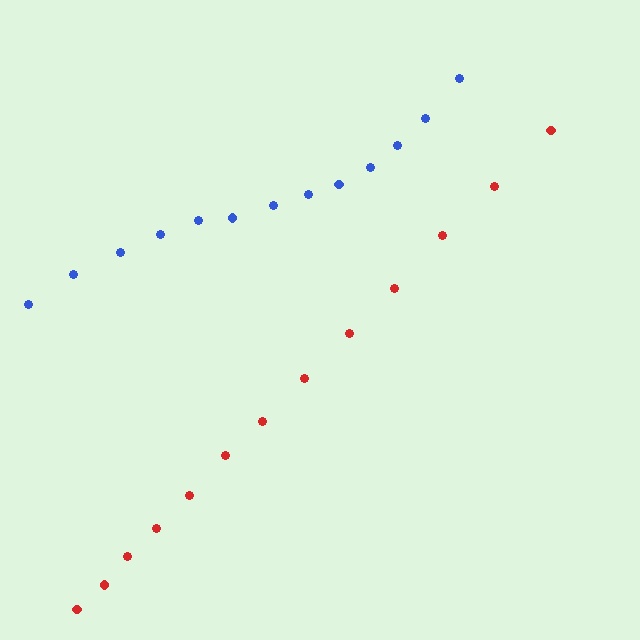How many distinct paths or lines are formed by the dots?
There are 2 distinct paths.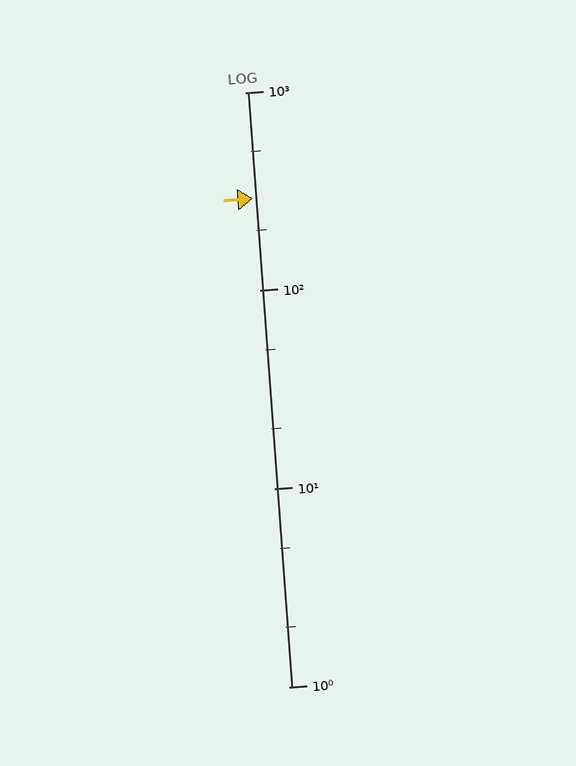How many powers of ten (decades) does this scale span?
The scale spans 3 decades, from 1 to 1000.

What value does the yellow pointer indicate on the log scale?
The pointer indicates approximately 290.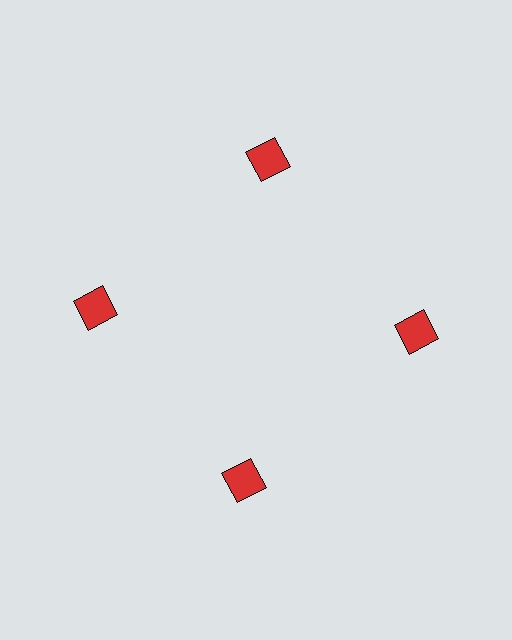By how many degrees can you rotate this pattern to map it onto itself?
The pattern maps onto itself every 90 degrees of rotation.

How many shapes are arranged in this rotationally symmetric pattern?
There are 4 shapes, arranged in 4 groups of 1.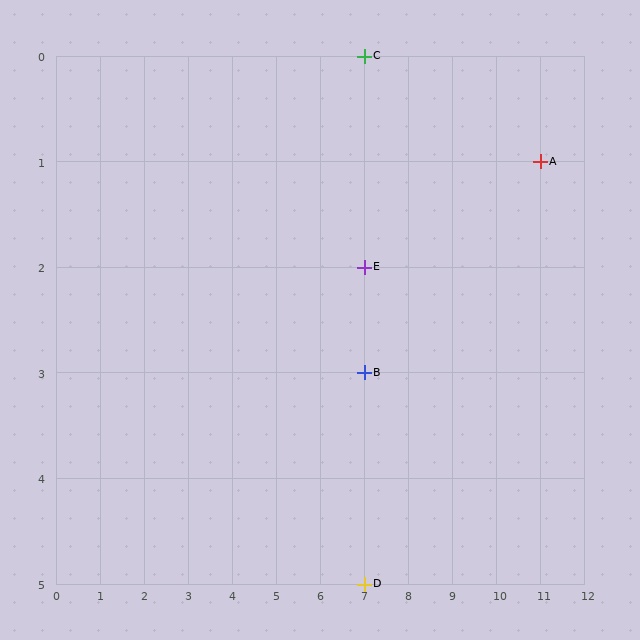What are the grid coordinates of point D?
Point D is at grid coordinates (7, 5).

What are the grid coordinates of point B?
Point B is at grid coordinates (7, 3).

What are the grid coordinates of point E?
Point E is at grid coordinates (7, 2).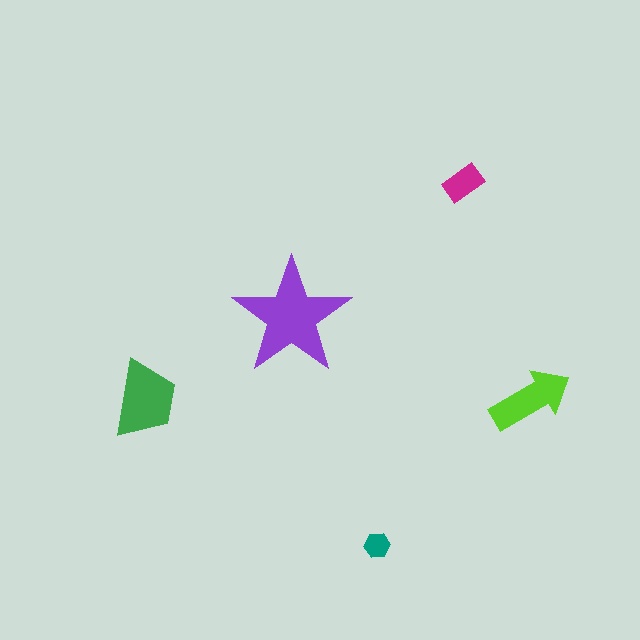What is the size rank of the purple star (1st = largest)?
1st.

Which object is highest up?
The magenta rectangle is topmost.